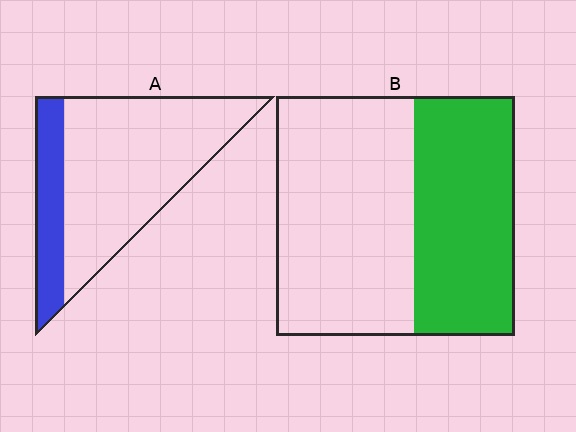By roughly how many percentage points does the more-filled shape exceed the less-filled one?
By roughly 20 percentage points (B over A).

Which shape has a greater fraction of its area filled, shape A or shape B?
Shape B.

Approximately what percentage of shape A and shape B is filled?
A is approximately 25% and B is approximately 40%.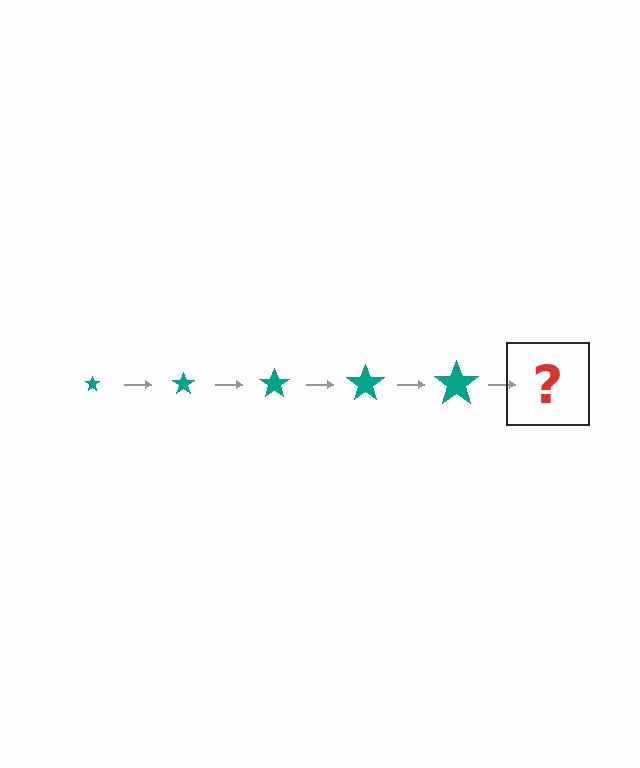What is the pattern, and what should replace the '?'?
The pattern is that the star gets progressively larger each step. The '?' should be a teal star, larger than the previous one.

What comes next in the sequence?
The next element should be a teal star, larger than the previous one.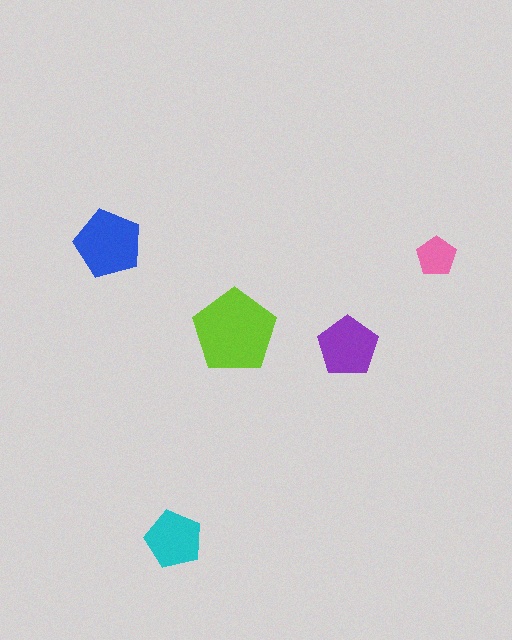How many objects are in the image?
There are 5 objects in the image.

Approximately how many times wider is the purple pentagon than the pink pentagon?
About 1.5 times wider.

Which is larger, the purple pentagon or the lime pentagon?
The lime one.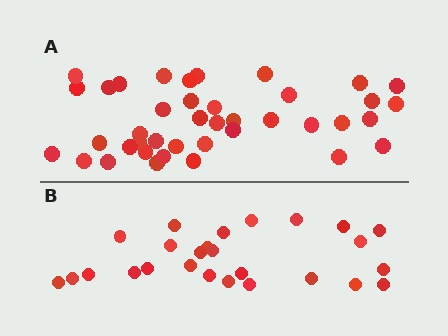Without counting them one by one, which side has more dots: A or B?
Region A (the top region) has more dots.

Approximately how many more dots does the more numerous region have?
Region A has approximately 15 more dots than region B.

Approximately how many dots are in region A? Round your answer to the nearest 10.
About 40 dots.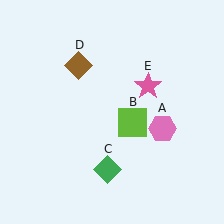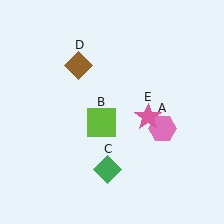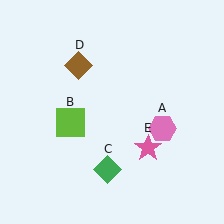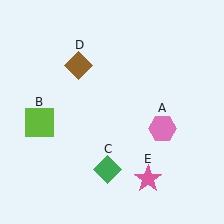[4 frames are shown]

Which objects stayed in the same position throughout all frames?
Pink hexagon (object A) and green diamond (object C) and brown diamond (object D) remained stationary.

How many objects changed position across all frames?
2 objects changed position: lime square (object B), pink star (object E).